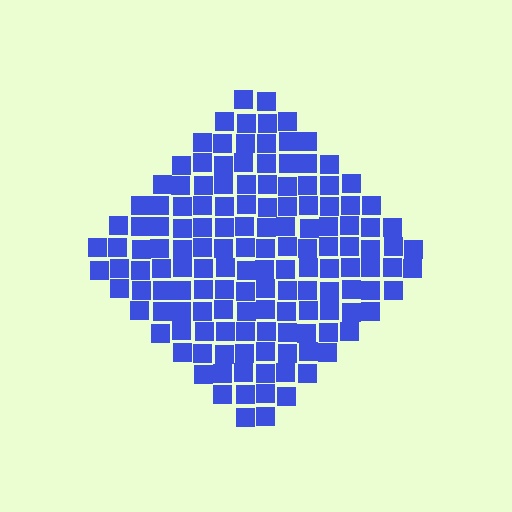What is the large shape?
The large shape is a diamond.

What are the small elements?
The small elements are squares.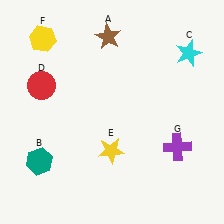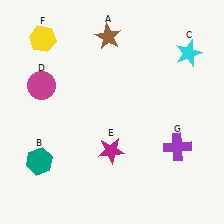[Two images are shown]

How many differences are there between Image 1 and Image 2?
There are 2 differences between the two images.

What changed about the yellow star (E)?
In Image 1, E is yellow. In Image 2, it changed to magenta.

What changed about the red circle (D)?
In Image 1, D is red. In Image 2, it changed to magenta.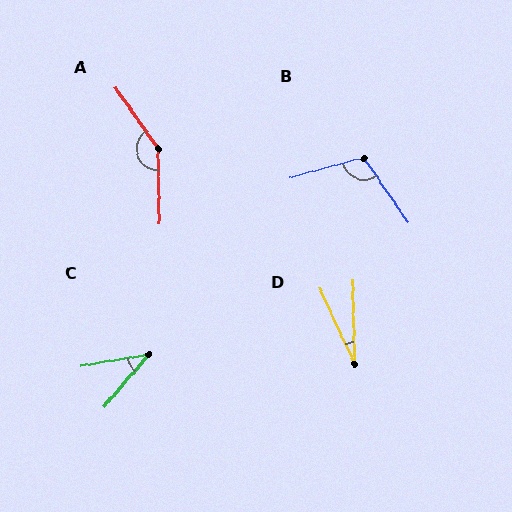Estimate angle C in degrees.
Approximately 39 degrees.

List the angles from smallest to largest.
D (24°), C (39°), B (109°), A (145°).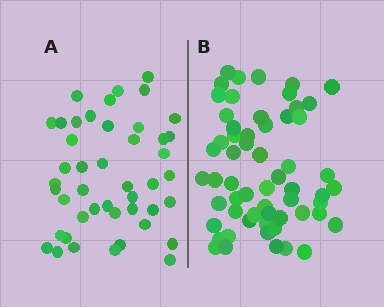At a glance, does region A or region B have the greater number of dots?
Region B (the right region) has more dots.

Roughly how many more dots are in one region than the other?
Region B has approximately 15 more dots than region A.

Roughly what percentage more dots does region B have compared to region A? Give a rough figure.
About 30% more.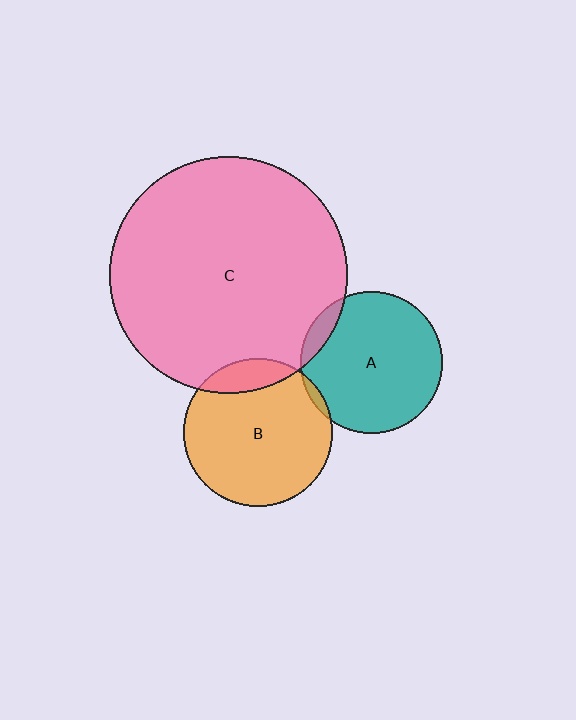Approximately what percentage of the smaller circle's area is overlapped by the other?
Approximately 15%.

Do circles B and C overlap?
Yes.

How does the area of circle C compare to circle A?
Approximately 2.8 times.